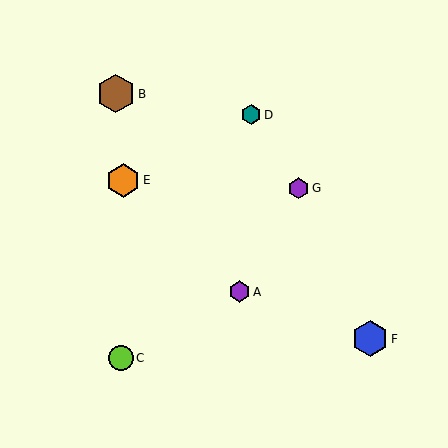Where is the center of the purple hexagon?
The center of the purple hexagon is at (299, 188).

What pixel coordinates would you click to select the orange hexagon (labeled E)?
Click at (123, 180) to select the orange hexagon E.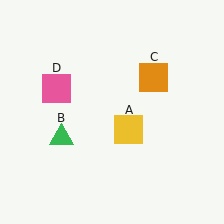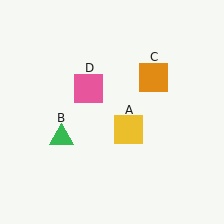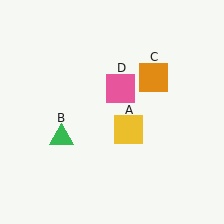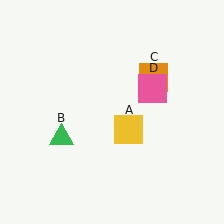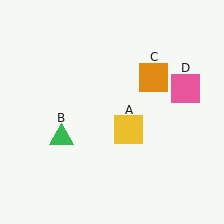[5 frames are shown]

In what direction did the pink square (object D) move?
The pink square (object D) moved right.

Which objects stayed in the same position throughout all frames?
Yellow square (object A) and green triangle (object B) and orange square (object C) remained stationary.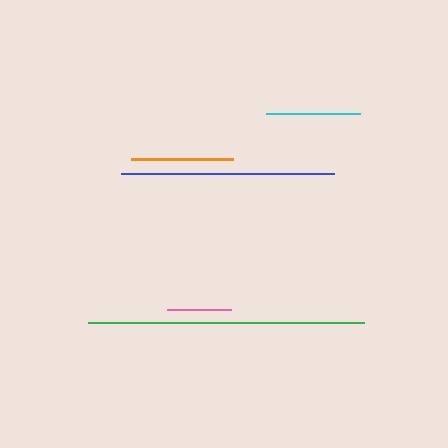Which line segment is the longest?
The green line is the longest at approximately 276 pixels.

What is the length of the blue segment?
The blue segment is approximately 213 pixels long.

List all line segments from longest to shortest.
From longest to shortest: green, blue, orange, cyan, pink.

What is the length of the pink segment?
The pink segment is approximately 64 pixels long.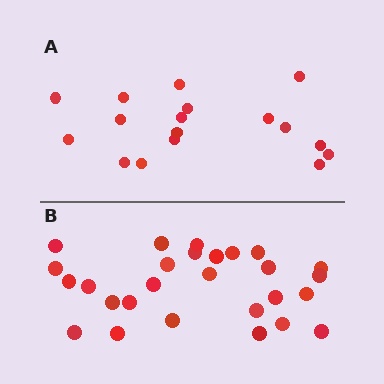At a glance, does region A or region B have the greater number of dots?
Region B (the bottom region) has more dots.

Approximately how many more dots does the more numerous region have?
Region B has roughly 10 or so more dots than region A.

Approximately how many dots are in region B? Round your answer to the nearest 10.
About 30 dots. (The exact count is 27, which rounds to 30.)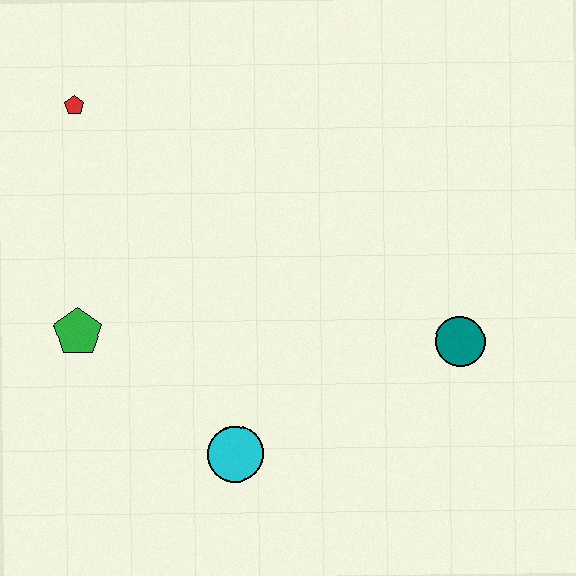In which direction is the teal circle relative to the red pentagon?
The teal circle is to the right of the red pentagon.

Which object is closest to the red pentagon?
The green pentagon is closest to the red pentagon.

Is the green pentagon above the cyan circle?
Yes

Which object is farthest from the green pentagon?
The teal circle is farthest from the green pentagon.